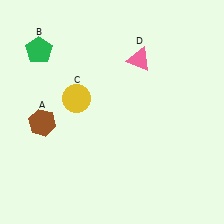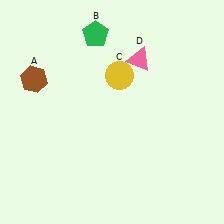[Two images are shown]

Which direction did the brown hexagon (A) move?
The brown hexagon (A) moved up.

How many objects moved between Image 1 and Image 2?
3 objects moved between the two images.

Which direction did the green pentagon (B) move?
The green pentagon (B) moved right.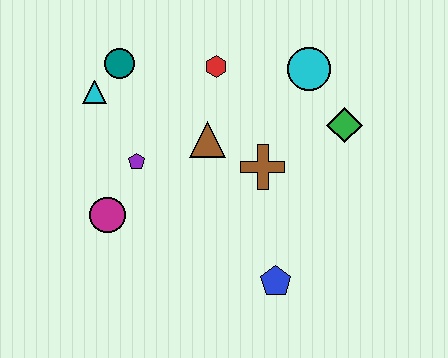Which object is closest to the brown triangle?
The brown cross is closest to the brown triangle.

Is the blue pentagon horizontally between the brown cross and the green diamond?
Yes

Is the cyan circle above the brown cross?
Yes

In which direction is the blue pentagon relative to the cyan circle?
The blue pentagon is below the cyan circle.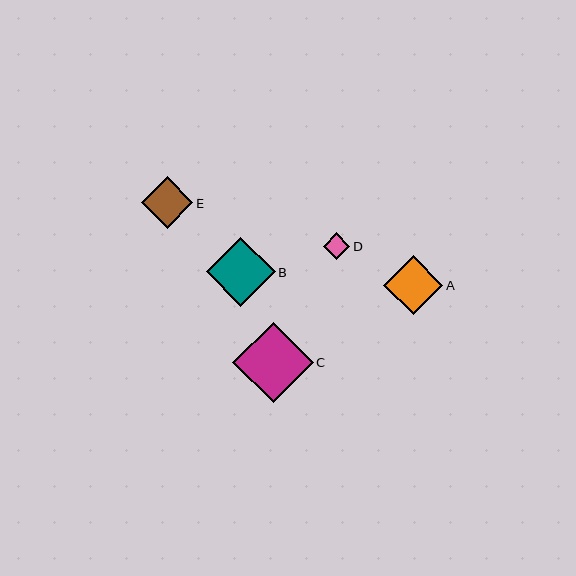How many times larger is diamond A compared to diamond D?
Diamond A is approximately 2.2 times the size of diamond D.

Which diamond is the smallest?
Diamond D is the smallest with a size of approximately 27 pixels.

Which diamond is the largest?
Diamond C is the largest with a size of approximately 80 pixels.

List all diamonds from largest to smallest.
From largest to smallest: C, B, A, E, D.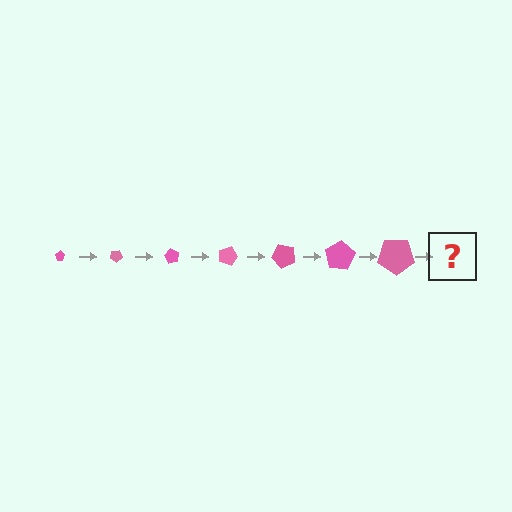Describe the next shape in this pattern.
It should be a pentagon, larger than the previous one and rotated 210 degrees from the start.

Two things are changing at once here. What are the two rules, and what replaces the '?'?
The two rules are that the pentagon grows larger each step and it rotates 30 degrees each step. The '?' should be a pentagon, larger than the previous one and rotated 210 degrees from the start.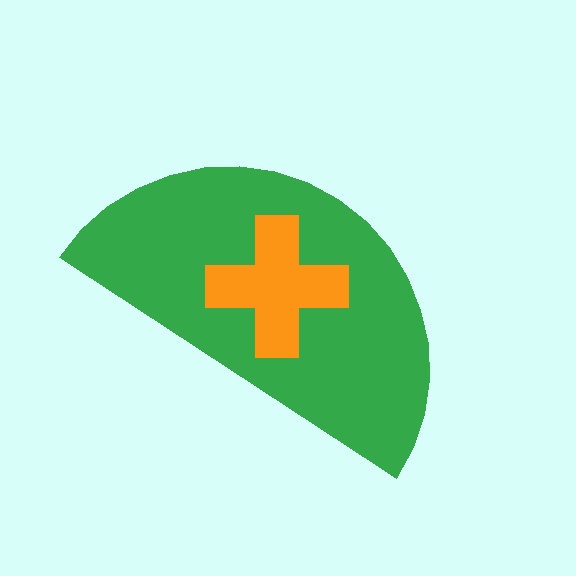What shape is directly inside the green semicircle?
The orange cross.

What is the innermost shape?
The orange cross.